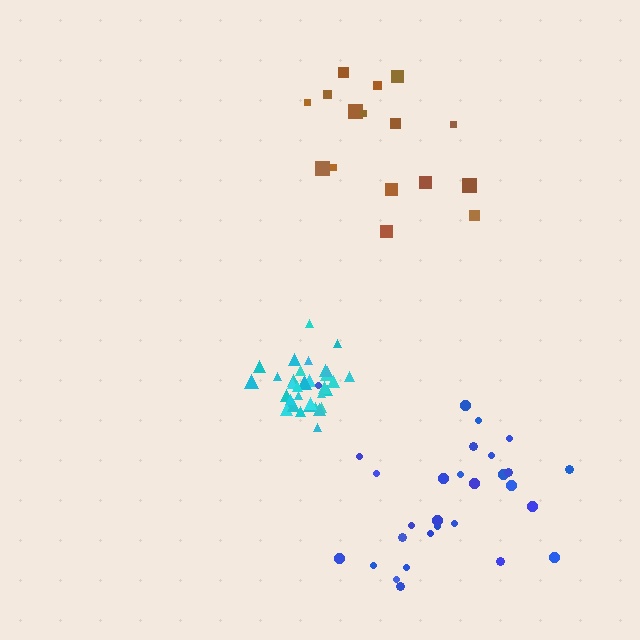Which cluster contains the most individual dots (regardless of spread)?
Cyan (34).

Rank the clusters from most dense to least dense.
cyan, blue, brown.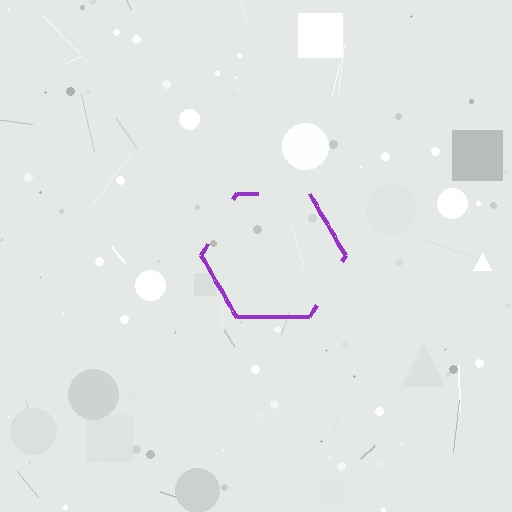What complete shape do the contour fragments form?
The contour fragments form a hexagon.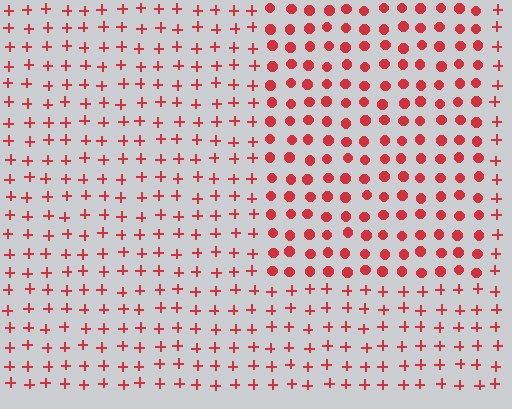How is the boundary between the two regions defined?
The boundary is defined by a change in element shape: circles inside vs. plus signs outside. All elements share the same color and spacing.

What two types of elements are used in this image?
The image uses circles inside the rectangle region and plus signs outside it.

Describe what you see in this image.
The image is filled with small red elements arranged in a uniform grid. A rectangle-shaped region contains circles, while the surrounding area contains plus signs. The boundary is defined purely by the change in element shape.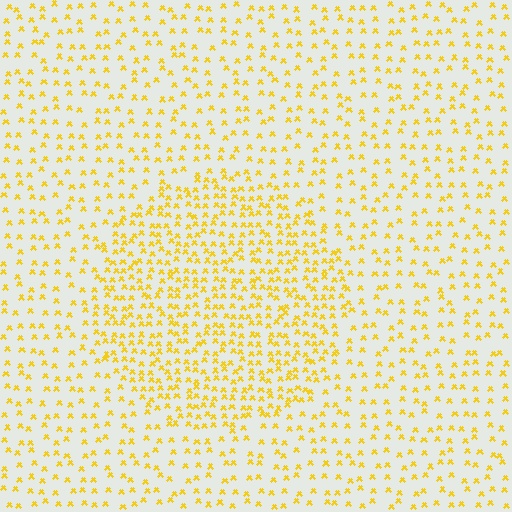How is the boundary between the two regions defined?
The boundary is defined by a change in element density (approximately 1.9x ratio). All elements are the same color, size, and shape.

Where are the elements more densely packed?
The elements are more densely packed inside the circle boundary.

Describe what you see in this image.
The image contains small yellow elements arranged at two different densities. A circle-shaped region is visible where the elements are more densely packed than the surrounding area.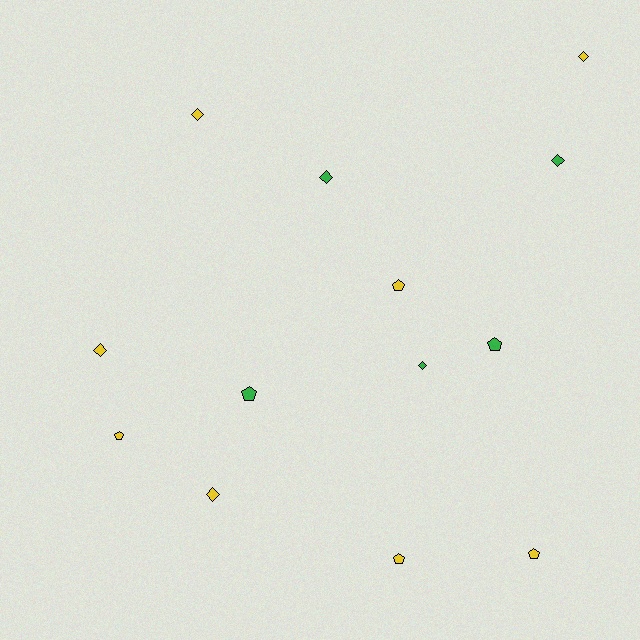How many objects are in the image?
There are 13 objects.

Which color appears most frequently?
Yellow, with 8 objects.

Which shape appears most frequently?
Diamond, with 7 objects.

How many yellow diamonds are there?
There are 4 yellow diamonds.